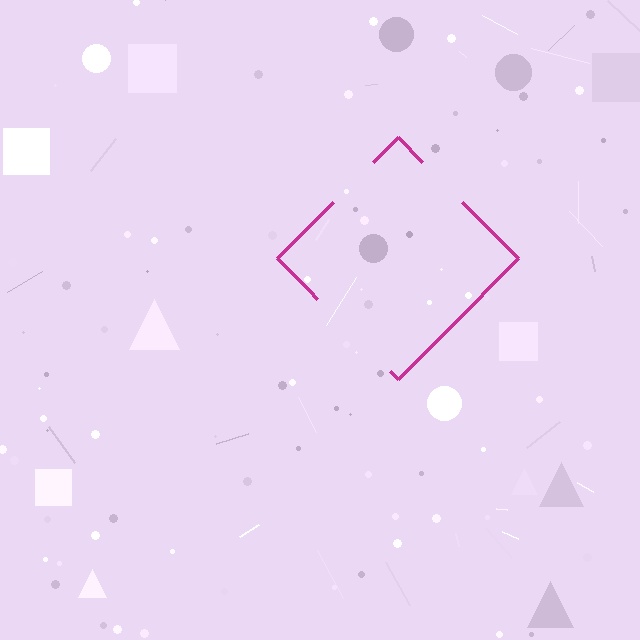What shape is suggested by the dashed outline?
The dashed outline suggests a diamond.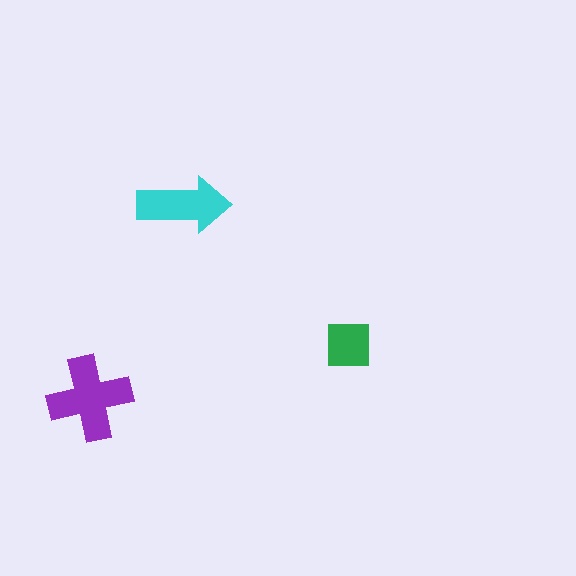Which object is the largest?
The purple cross.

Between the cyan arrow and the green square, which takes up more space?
The cyan arrow.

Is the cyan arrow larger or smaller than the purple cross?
Smaller.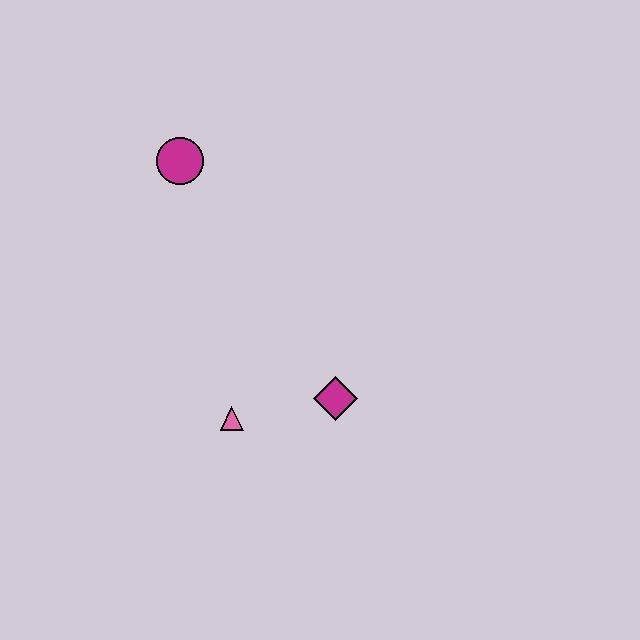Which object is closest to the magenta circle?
The pink triangle is closest to the magenta circle.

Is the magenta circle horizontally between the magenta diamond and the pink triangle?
No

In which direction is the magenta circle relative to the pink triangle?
The magenta circle is above the pink triangle.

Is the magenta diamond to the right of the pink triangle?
Yes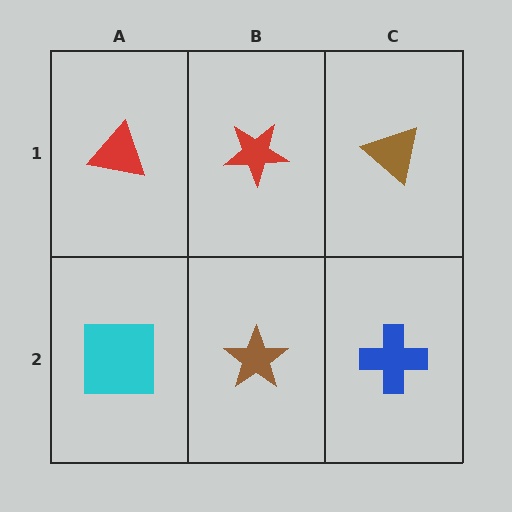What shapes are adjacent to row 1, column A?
A cyan square (row 2, column A), a red star (row 1, column B).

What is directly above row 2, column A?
A red triangle.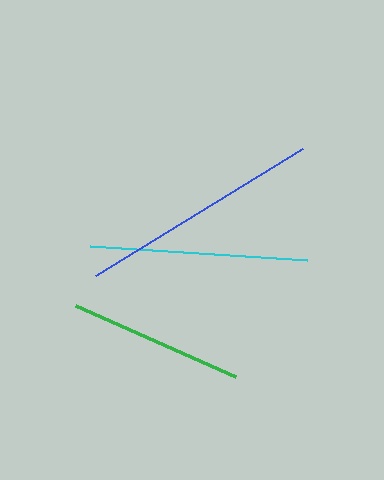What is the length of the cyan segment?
The cyan segment is approximately 218 pixels long.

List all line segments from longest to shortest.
From longest to shortest: blue, cyan, green.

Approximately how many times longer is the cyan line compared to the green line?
The cyan line is approximately 1.2 times the length of the green line.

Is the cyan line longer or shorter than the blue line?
The blue line is longer than the cyan line.